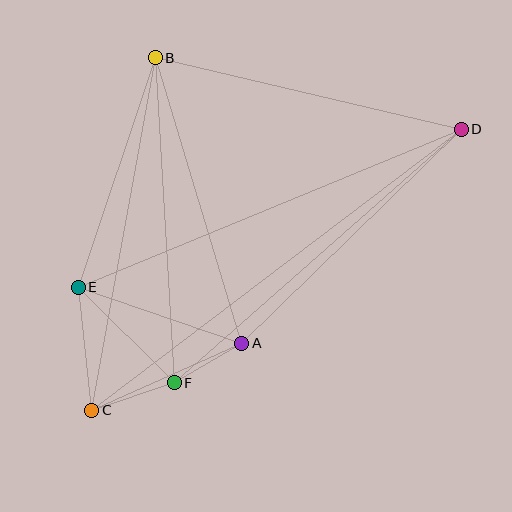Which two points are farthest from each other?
Points C and D are farthest from each other.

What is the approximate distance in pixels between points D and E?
The distance between D and E is approximately 414 pixels.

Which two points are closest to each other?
Points A and F are closest to each other.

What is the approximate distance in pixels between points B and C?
The distance between B and C is approximately 358 pixels.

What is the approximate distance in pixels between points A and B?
The distance between A and B is approximately 298 pixels.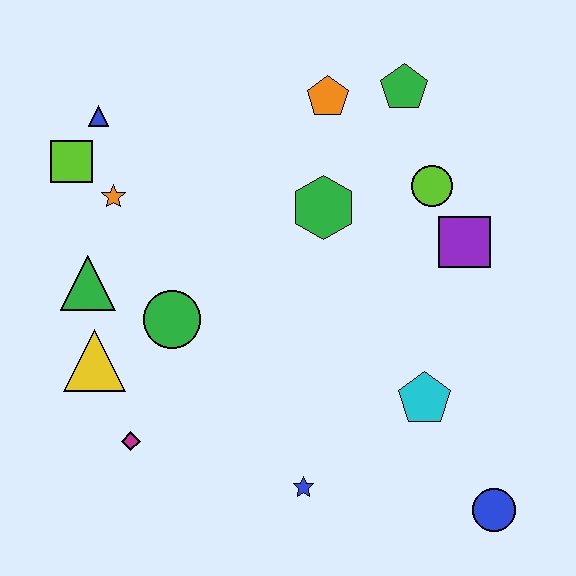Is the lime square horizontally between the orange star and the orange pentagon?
No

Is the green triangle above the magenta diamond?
Yes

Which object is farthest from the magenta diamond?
The green pentagon is farthest from the magenta diamond.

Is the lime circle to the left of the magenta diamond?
No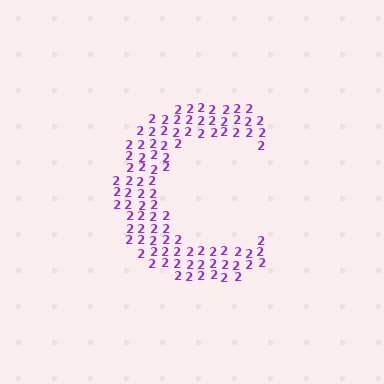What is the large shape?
The large shape is the letter C.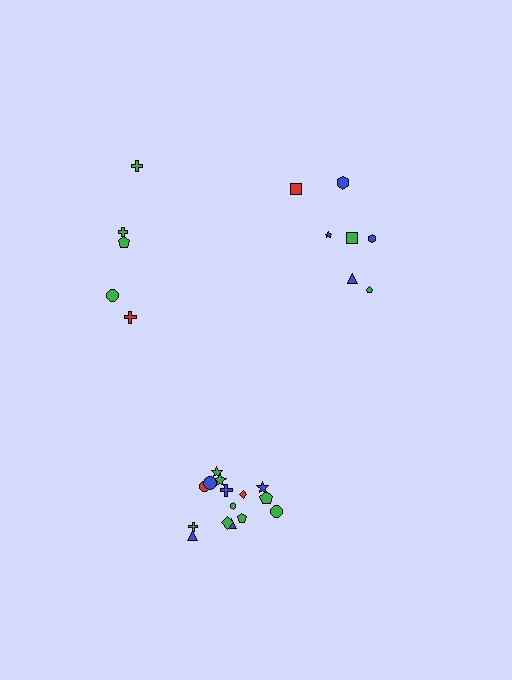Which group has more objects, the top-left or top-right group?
The top-right group.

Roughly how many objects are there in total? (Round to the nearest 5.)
Roughly 25 objects in total.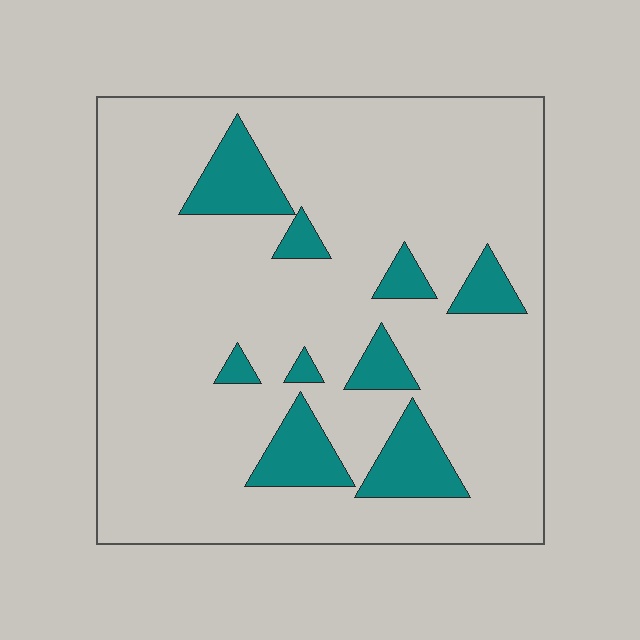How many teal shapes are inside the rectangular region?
9.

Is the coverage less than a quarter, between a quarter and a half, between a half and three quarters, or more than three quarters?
Less than a quarter.